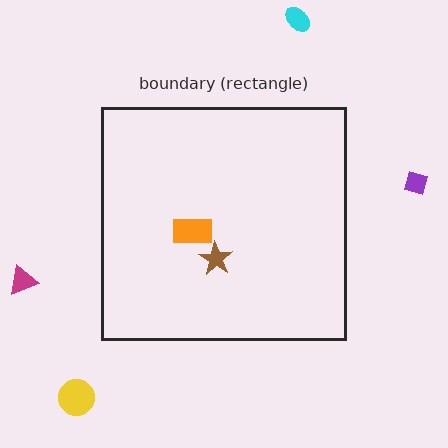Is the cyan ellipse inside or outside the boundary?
Outside.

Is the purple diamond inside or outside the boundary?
Outside.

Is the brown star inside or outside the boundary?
Inside.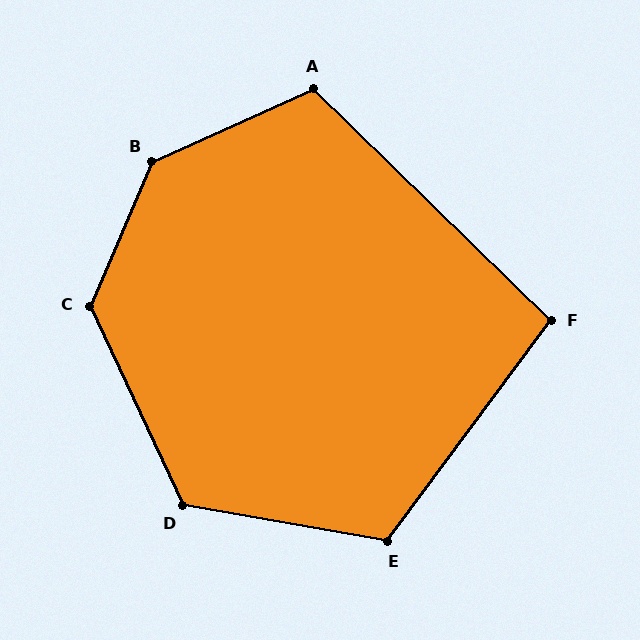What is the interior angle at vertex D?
Approximately 125 degrees (obtuse).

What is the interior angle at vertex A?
Approximately 112 degrees (obtuse).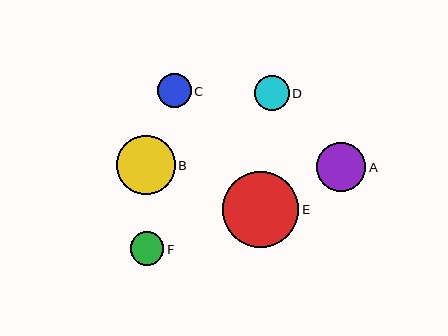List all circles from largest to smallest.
From largest to smallest: E, B, A, D, C, F.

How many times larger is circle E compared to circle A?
Circle E is approximately 1.5 times the size of circle A.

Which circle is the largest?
Circle E is the largest with a size of approximately 76 pixels.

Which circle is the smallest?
Circle F is the smallest with a size of approximately 34 pixels.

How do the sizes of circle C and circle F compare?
Circle C and circle F are approximately the same size.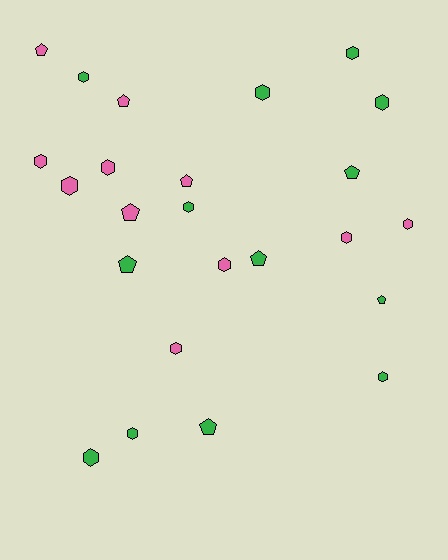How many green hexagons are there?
There are 8 green hexagons.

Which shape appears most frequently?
Hexagon, with 15 objects.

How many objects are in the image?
There are 24 objects.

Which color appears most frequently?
Green, with 13 objects.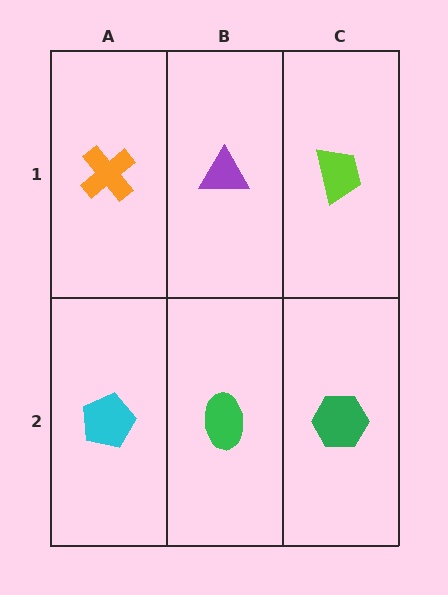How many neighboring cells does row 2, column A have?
2.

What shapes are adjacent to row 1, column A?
A cyan pentagon (row 2, column A), a purple triangle (row 1, column B).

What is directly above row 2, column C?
A lime trapezoid.